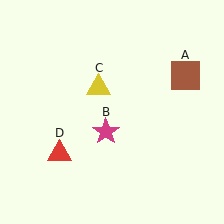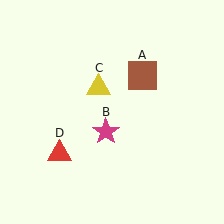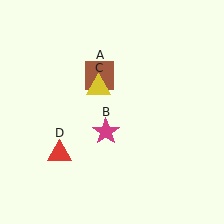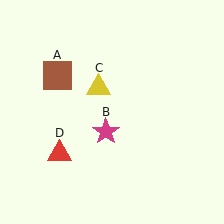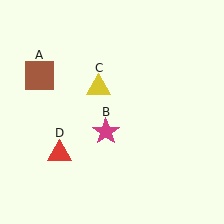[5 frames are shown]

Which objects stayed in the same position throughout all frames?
Magenta star (object B) and yellow triangle (object C) and red triangle (object D) remained stationary.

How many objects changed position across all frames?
1 object changed position: brown square (object A).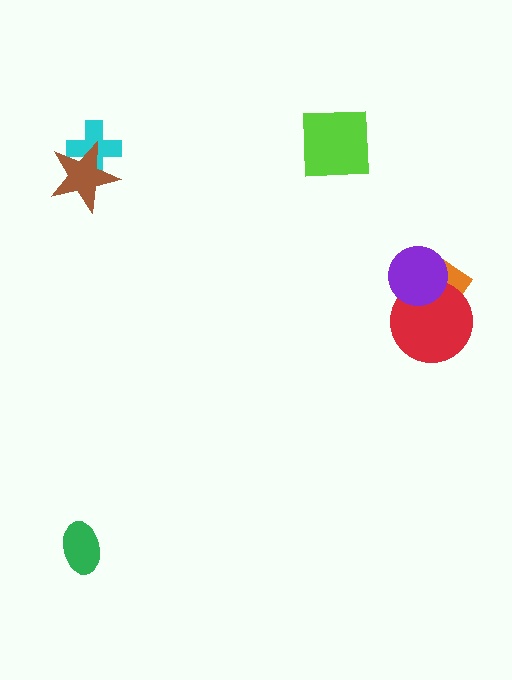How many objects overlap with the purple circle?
2 objects overlap with the purple circle.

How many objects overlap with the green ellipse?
0 objects overlap with the green ellipse.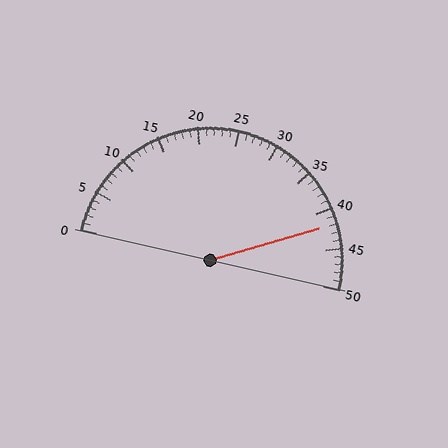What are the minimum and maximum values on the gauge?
The gauge ranges from 0 to 50.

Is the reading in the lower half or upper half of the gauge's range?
The reading is in the upper half of the range (0 to 50).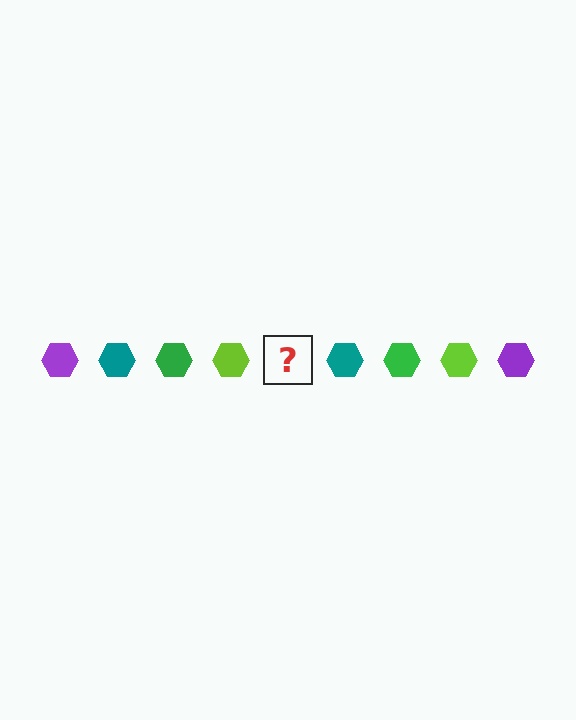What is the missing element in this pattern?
The missing element is a purple hexagon.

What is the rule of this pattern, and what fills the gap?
The rule is that the pattern cycles through purple, teal, green, lime hexagons. The gap should be filled with a purple hexagon.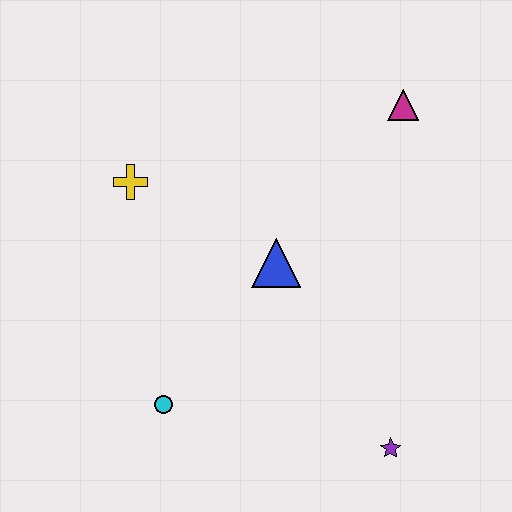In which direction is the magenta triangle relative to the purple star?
The magenta triangle is above the purple star.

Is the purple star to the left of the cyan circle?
No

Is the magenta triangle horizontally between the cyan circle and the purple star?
No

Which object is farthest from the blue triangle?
The purple star is farthest from the blue triangle.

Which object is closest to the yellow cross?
The blue triangle is closest to the yellow cross.